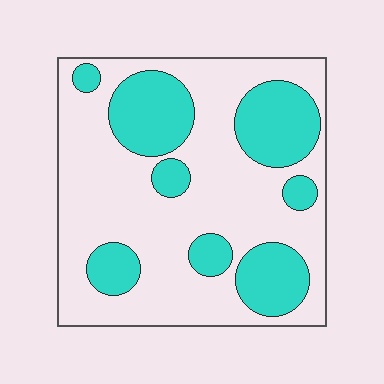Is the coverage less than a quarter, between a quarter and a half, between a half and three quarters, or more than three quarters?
Between a quarter and a half.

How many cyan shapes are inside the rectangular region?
8.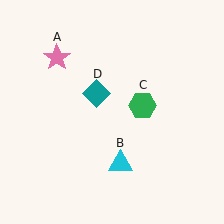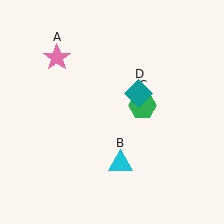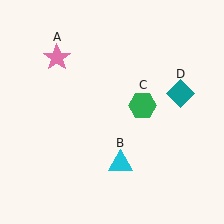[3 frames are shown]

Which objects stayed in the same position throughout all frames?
Pink star (object A) and cyan triangle (object B) and green hexagon (object C) remained stationary.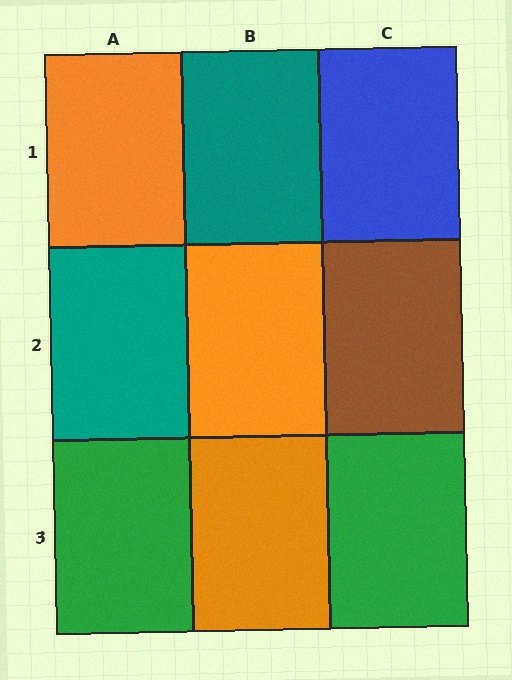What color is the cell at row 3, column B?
Orange.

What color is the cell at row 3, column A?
Green.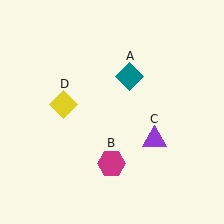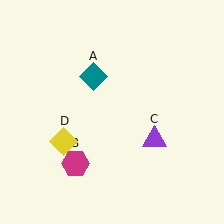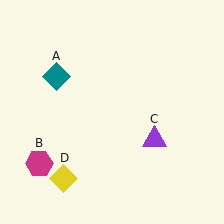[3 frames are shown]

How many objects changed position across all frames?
3 objects changed position: teal diamond (object A), magenta hexagon (object B), yellow diamond (object D).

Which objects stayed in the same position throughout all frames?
Purple triangle (object C) remained stationary.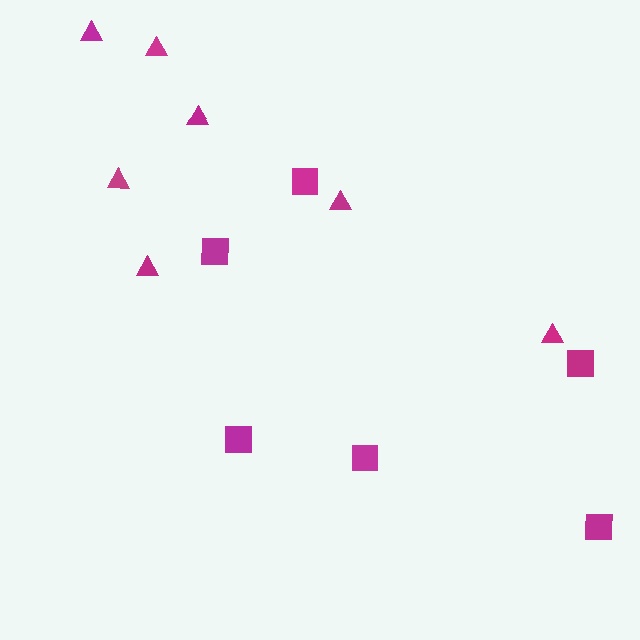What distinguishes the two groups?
There are 2 groups: one group of triangles (7) and one group of squares (6).